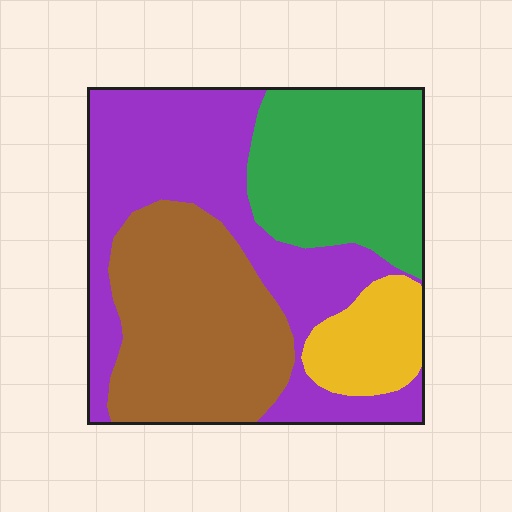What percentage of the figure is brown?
Brown covers around 30% of the figure.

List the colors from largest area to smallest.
From largest to smallest: purple, brown, green, yellow.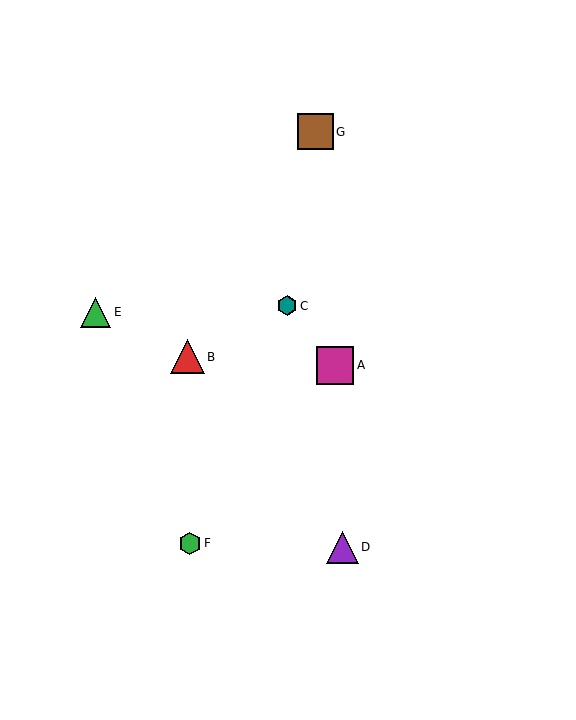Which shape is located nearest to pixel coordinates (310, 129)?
The brown square (labeled G) at (315, 132) is nearest to that location.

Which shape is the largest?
The magenta square (labeled A) is the largest.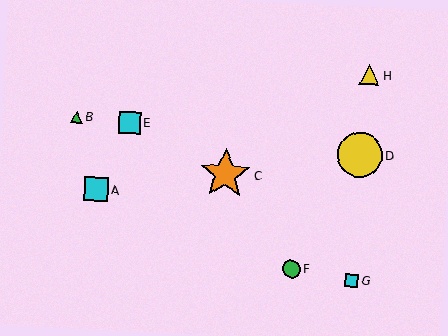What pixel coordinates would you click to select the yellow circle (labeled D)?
Click at (359, 155) to select the yellow circle D.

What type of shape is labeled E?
Shape E is a cyan square.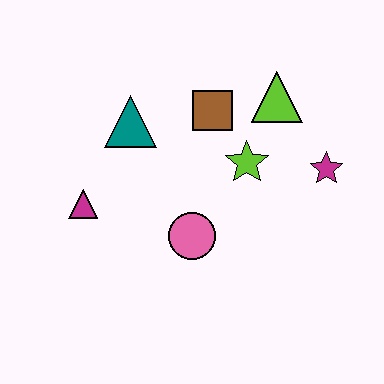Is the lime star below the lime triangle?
Yes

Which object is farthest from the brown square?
The magenta triangle is farthest from the brown square.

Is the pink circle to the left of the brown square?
Yes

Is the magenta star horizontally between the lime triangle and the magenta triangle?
No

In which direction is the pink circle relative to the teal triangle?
The pink circle is below the teal triangle.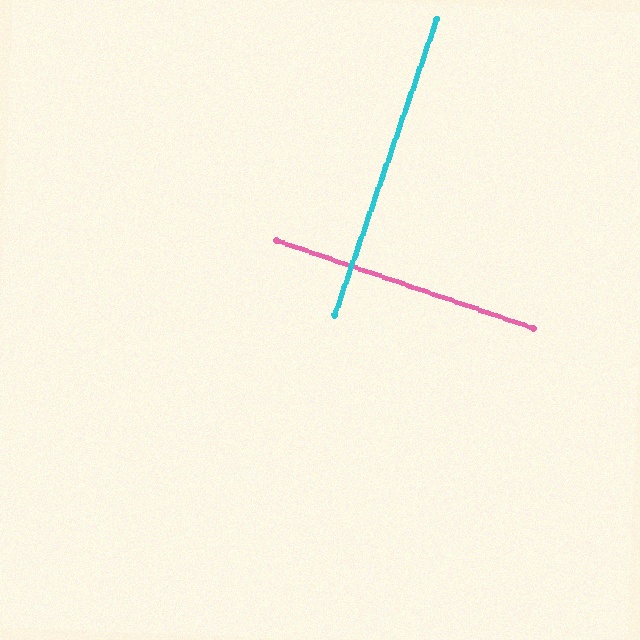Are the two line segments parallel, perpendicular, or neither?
Perpendicular — they meet at approximately 90°.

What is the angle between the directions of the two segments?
Approximately 90 degrees.